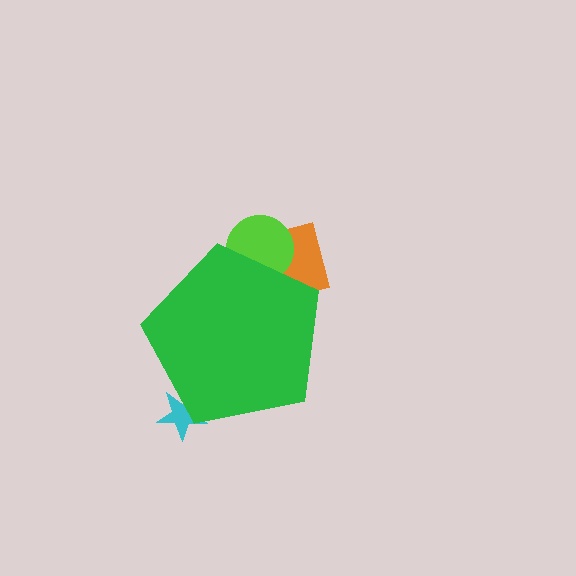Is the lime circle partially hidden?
Yes, the lime circle is partially hidden behind the green pentagon.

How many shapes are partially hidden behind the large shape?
3 shapes are partially hidden.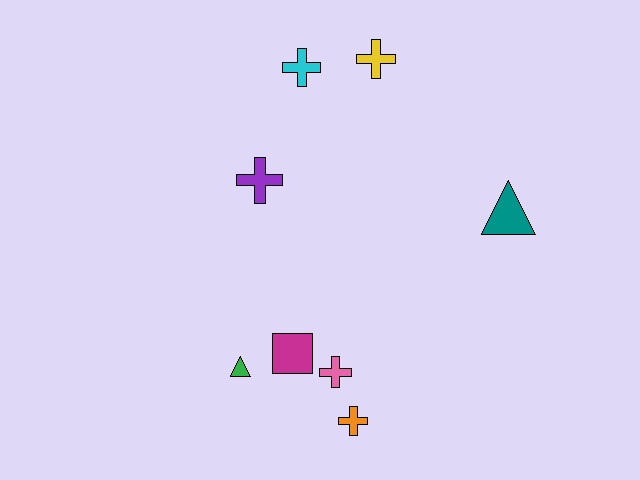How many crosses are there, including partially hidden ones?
There are 5 crosses.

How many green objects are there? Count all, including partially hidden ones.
There is 1 green object.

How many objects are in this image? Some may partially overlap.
There are 8 objects.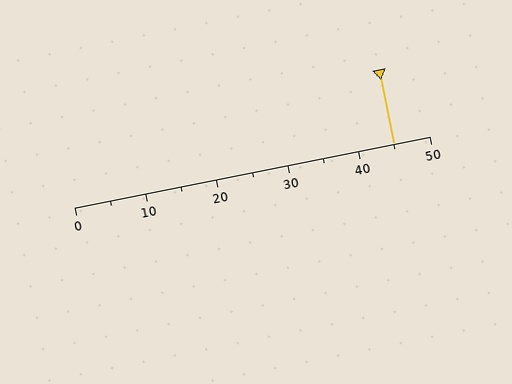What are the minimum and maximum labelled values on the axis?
The axis runs from 0 to 50.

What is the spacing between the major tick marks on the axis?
The major ticks are spaced 10 apart.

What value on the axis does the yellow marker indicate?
The marker indicates approximately 45.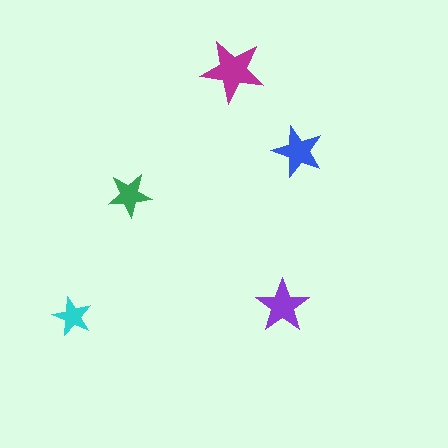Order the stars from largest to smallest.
the magenta one, the purple one, the blue one, the green one, the cyan one.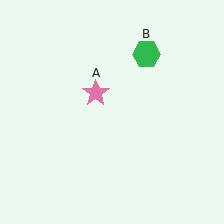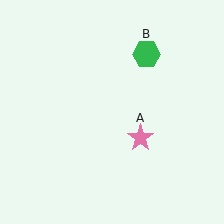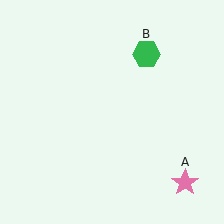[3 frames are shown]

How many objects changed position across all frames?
1 object changed position: pink star (object A).